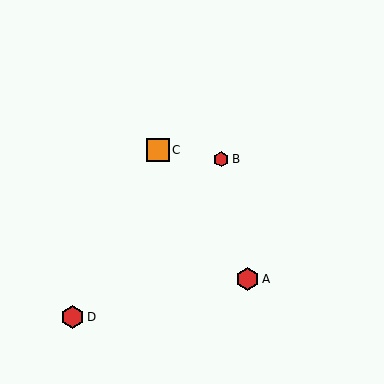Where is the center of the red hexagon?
The center of the red hexagon is at (72, 317).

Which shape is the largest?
The orange square (labeled C) is the largest.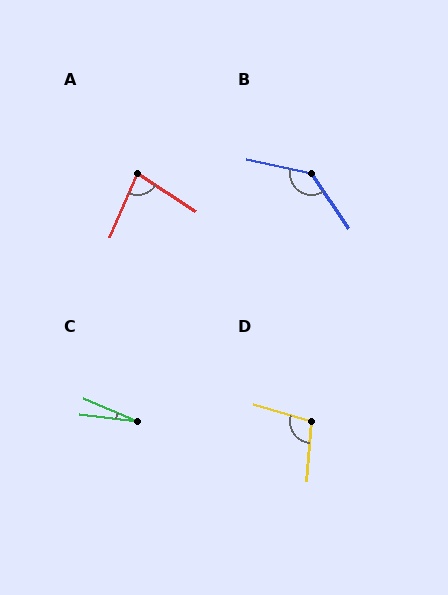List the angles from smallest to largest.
C (16°), A (81°), D (102°), B (137°).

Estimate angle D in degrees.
Approximately 102 degrees.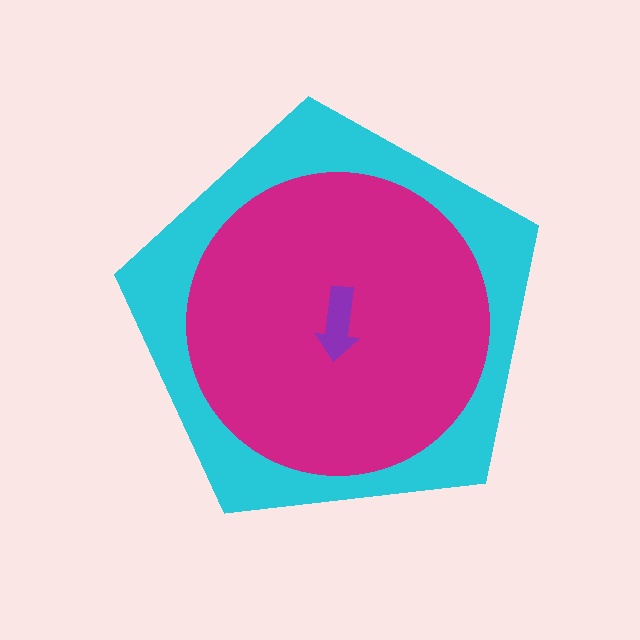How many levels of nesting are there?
3.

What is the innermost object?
The purple arrow.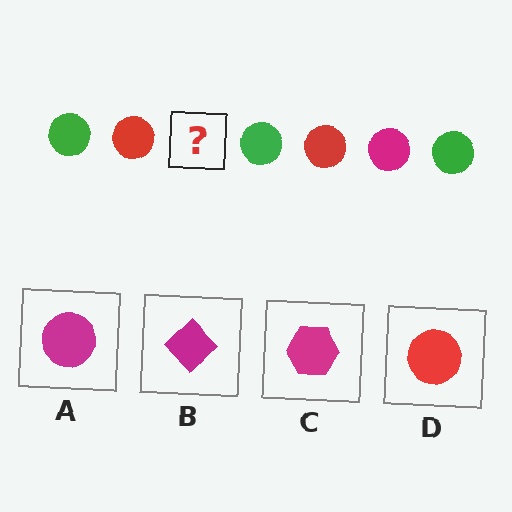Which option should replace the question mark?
Option A.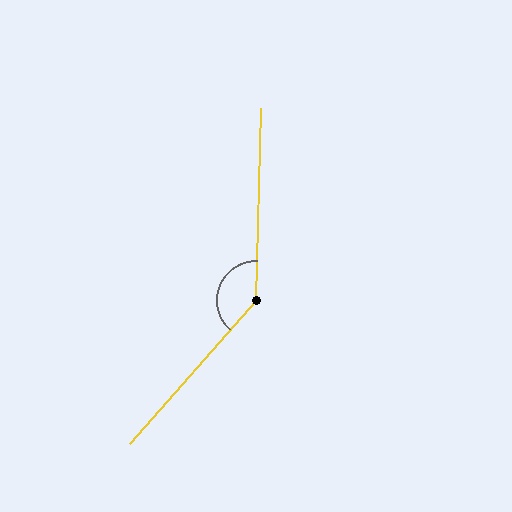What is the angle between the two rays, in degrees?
Approximately 140 degrees.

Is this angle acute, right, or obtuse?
It is obtuse.